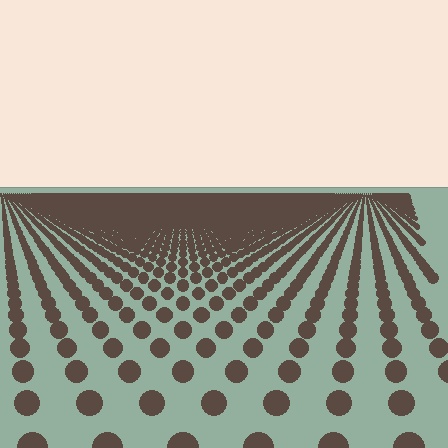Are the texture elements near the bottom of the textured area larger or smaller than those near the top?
Larger. Near the bottom, elements are closer to the viewer and appear at a bigger on-screen size.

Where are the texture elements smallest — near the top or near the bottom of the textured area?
Near the top.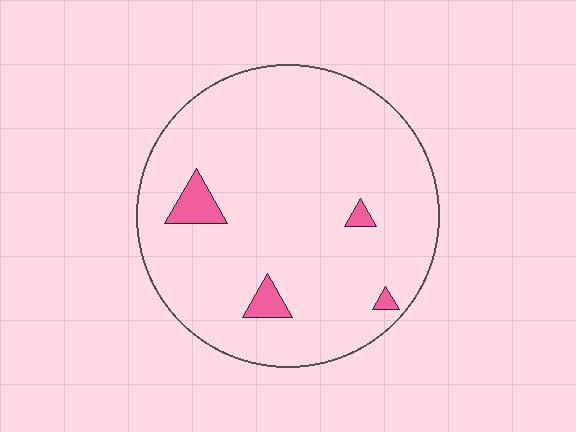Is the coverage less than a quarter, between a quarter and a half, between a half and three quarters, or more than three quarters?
Less than a quarter.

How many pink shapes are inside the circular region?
4.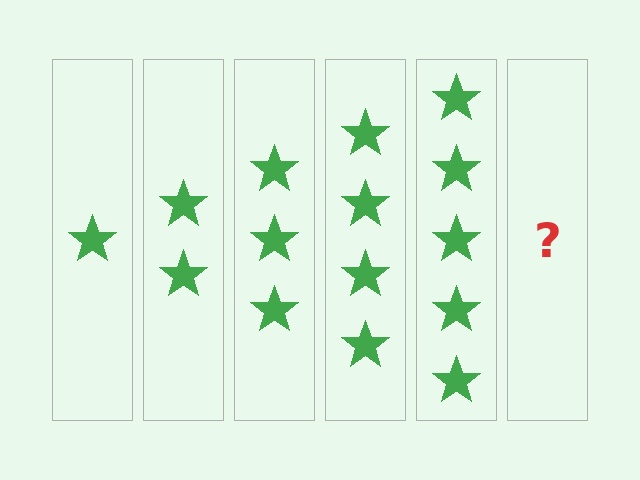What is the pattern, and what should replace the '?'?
The pattern is that each step adds one more star. The '?' should be 6 stars.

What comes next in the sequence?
The next element should be 6 stars.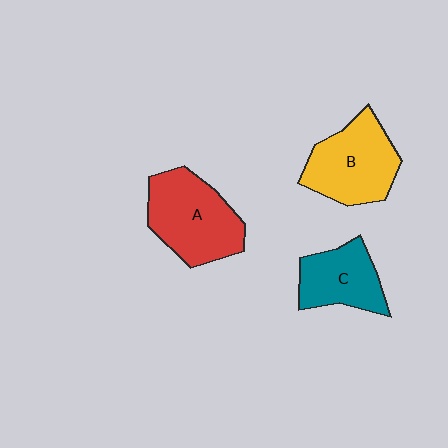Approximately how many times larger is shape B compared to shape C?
Approximately 1.3 times.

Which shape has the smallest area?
Shape C (teal).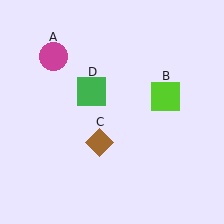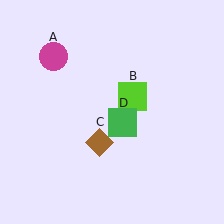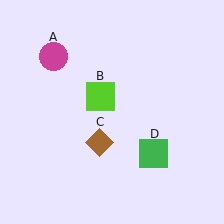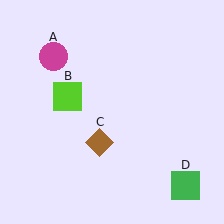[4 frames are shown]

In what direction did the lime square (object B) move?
The lime square (object B) moved left.